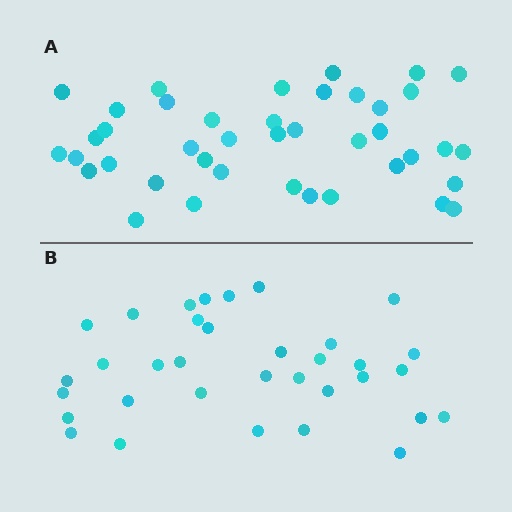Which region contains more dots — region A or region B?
Region A (the top region) has more dots.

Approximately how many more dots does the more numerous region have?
Region A has roughly 8 or so more dots than region B.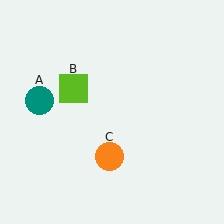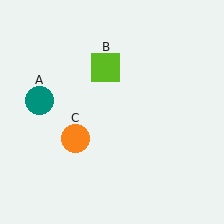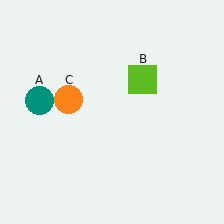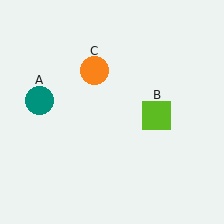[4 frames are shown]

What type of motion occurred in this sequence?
The lime square (object B), orange circle (object C) rotated clockwise around the center of the scene.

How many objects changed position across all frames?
2 objects changed position: lime square (object B), orange circle (object C).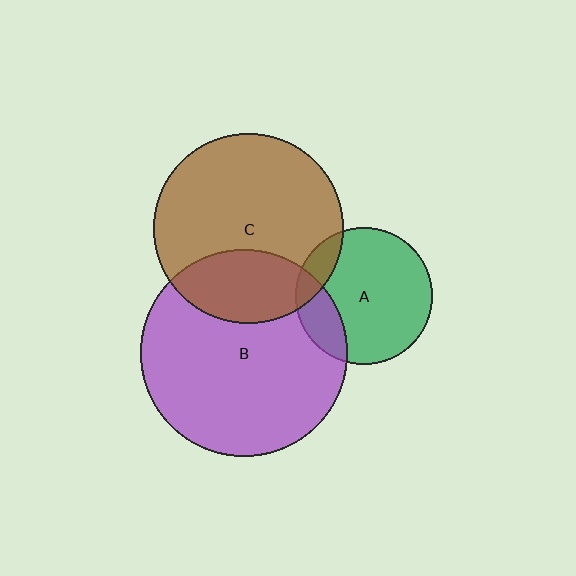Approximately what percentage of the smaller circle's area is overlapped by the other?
Approximately 30%.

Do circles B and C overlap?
Yes.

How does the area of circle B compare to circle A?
Approximately 2.3 times.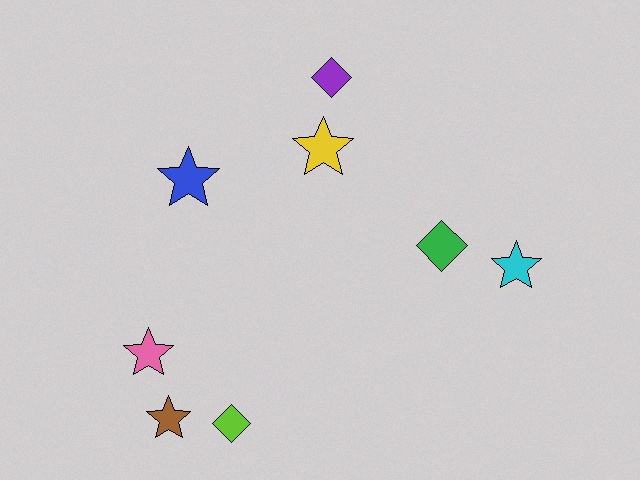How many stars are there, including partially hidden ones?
There are 5 stars.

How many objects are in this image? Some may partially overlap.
There are 8 objects.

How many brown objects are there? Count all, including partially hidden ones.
There is 1 brown object.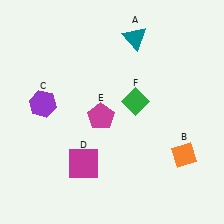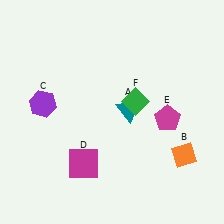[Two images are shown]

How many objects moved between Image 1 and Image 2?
2 objects moved between the two images.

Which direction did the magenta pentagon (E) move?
The magenta pentagon (E) moved right.